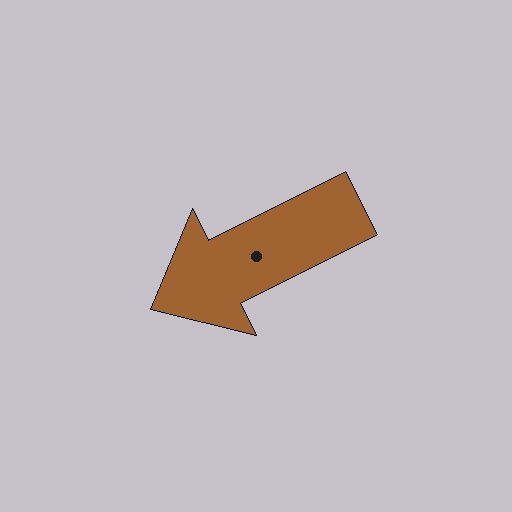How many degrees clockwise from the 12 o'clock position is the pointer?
Approximately 243 degrees.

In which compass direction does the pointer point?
Southwest.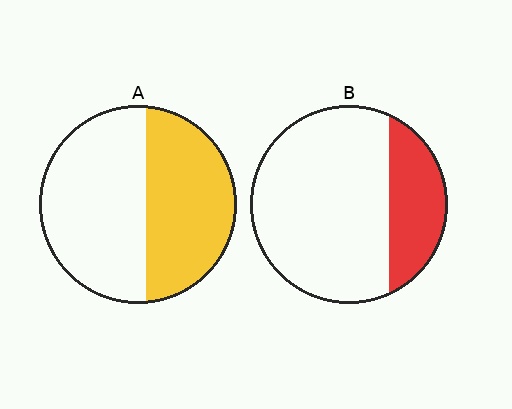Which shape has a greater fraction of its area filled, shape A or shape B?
Shape A.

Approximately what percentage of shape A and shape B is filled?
A is approximately 45% and B is approximately 25%.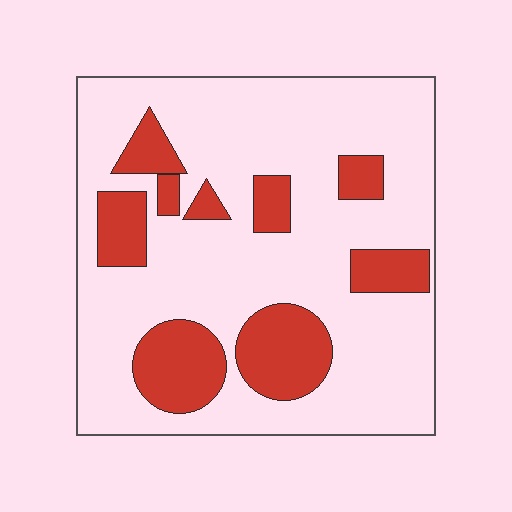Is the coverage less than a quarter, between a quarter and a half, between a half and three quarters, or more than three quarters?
Less than a quarter.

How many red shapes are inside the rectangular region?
9.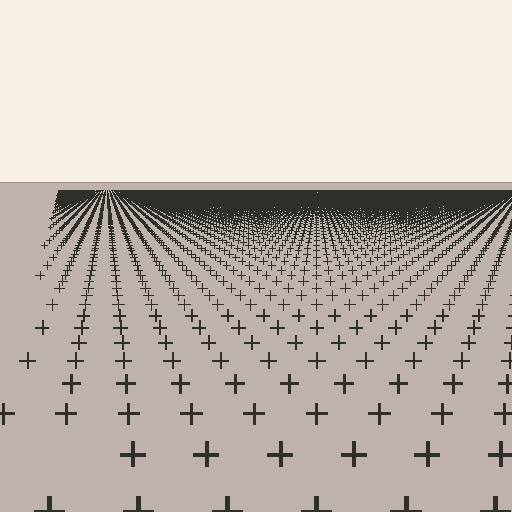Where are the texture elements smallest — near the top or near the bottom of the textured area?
Near the top.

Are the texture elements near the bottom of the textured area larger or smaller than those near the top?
Larger. Near the bottom, elements are closer to the viewer and appear at a bigger on-screen size.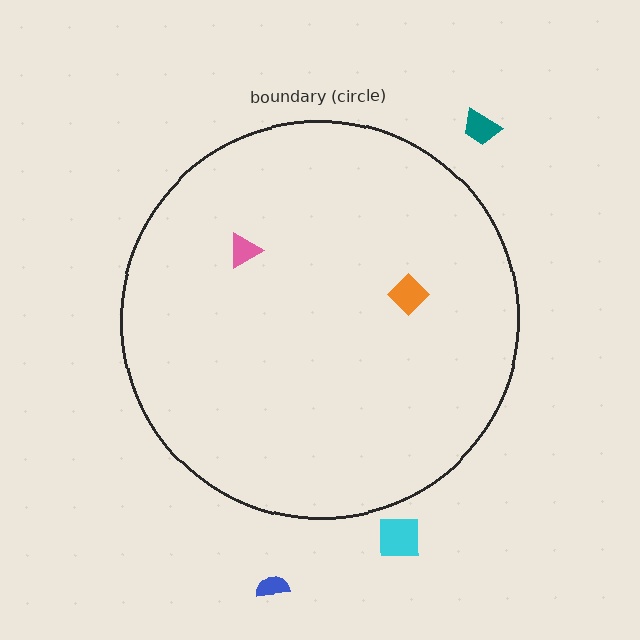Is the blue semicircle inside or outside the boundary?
Outside.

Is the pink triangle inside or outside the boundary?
Inside.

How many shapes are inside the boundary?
2 inside, 3 outside.